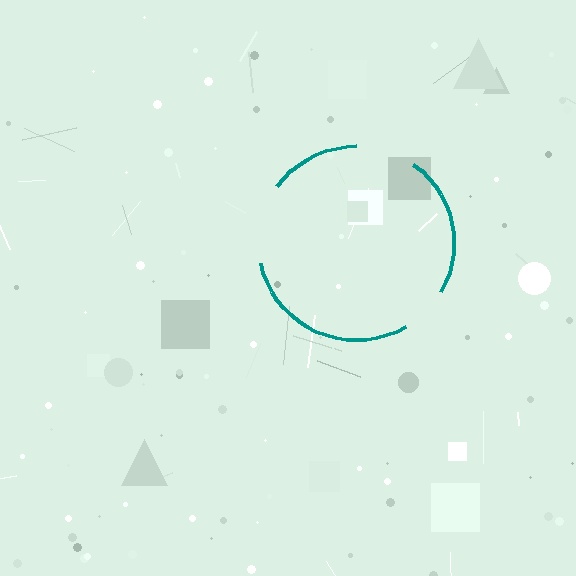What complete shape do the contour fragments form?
The contour fragments form a circle.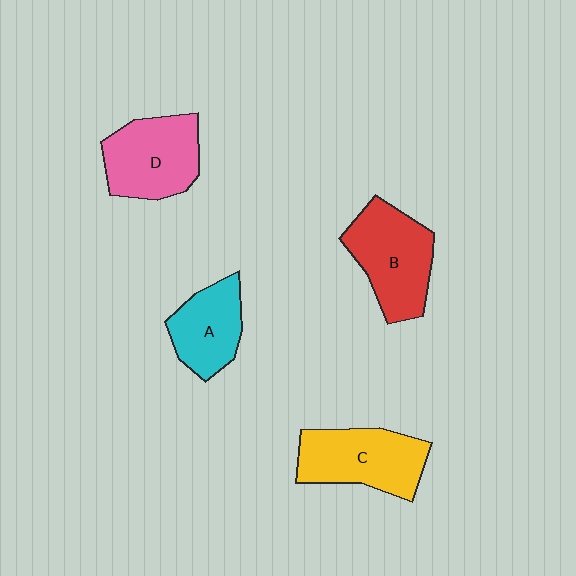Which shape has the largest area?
Shape B (red).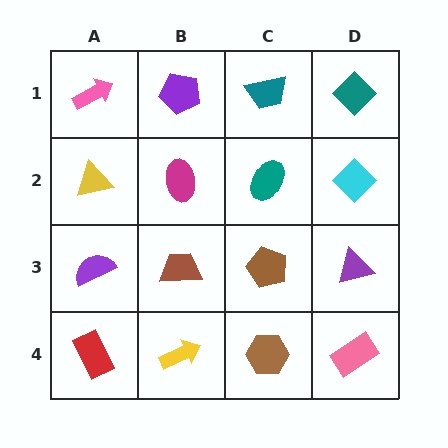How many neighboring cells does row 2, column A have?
3.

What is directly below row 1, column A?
A yellow triangle.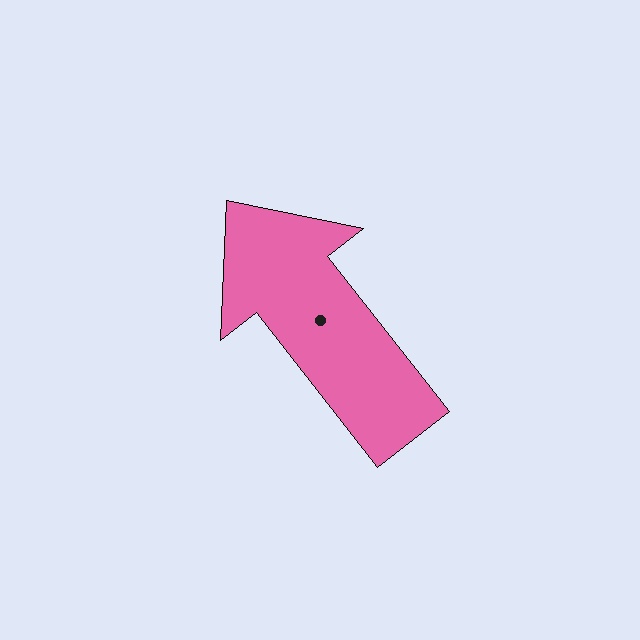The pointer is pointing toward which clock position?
Roughly 11 o'clock.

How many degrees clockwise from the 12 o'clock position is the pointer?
Approximately 322 degrees.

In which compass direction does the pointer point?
Northwest.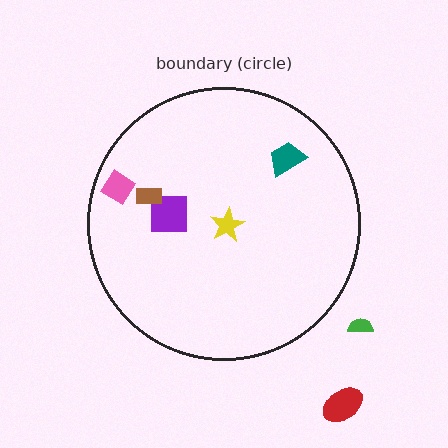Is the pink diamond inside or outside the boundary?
Inside.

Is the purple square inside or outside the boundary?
Inside.